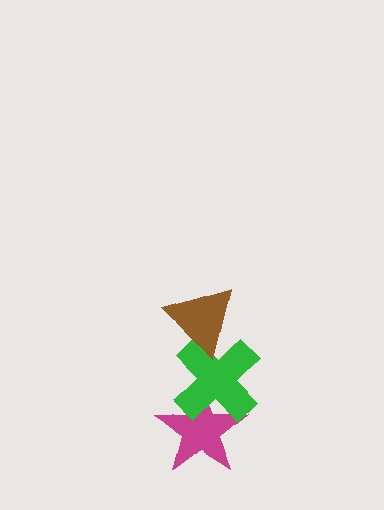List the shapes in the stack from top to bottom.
From top to bottom: the brown triangle, the green cross, the magenta star.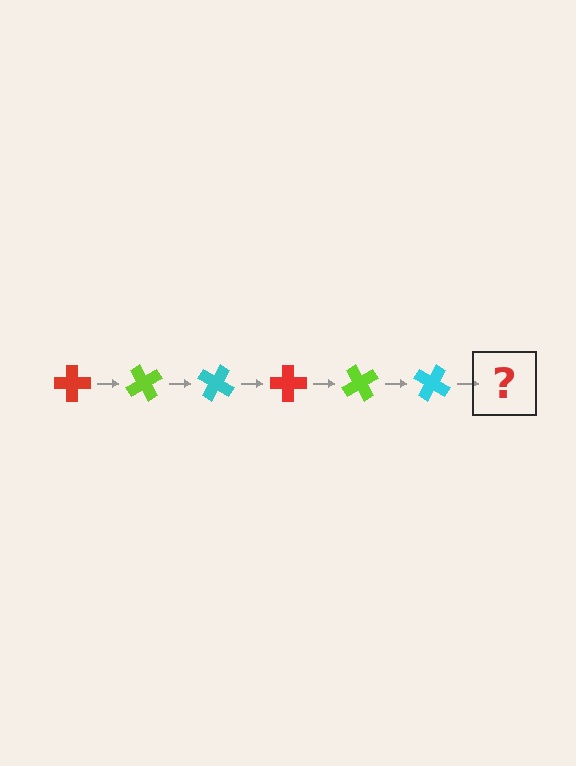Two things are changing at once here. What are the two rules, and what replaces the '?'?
The two rules are that it rotates 60 degrees each step and the color cycles through red, lime, and cyan. The '?' should be a red cross, rotated 360 degrees from the start.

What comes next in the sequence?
The next element should be a red cross, rotated 360 degrees from the start.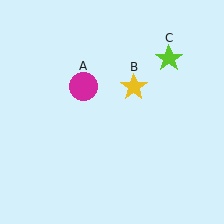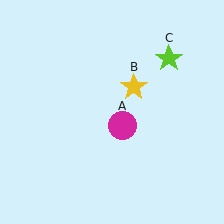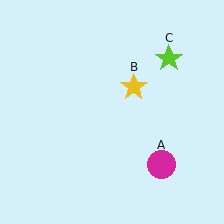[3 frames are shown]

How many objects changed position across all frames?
1 object changed position: magenta circle (object A).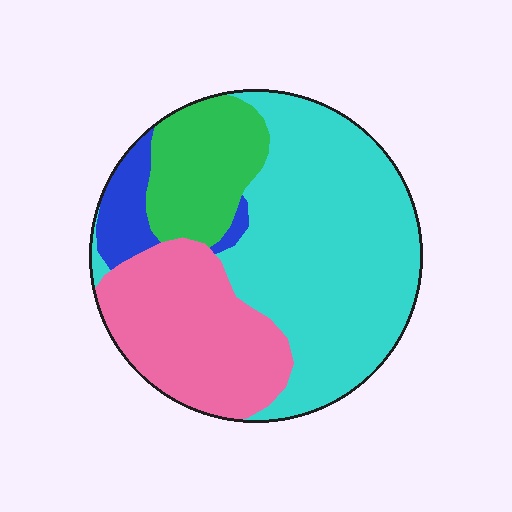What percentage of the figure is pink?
Pink covers around 25% of the figure.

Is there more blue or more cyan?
Cyan.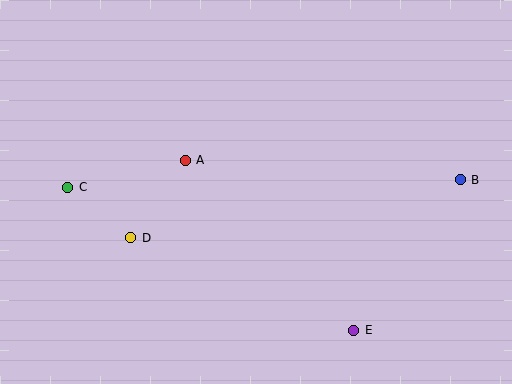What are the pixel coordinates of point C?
Point C is at (68, 187).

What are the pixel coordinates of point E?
Point E is at (354, 330).